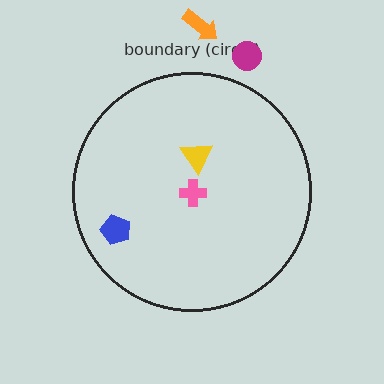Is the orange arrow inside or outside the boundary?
Outside.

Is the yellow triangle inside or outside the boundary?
Inside.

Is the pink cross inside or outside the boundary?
Inside.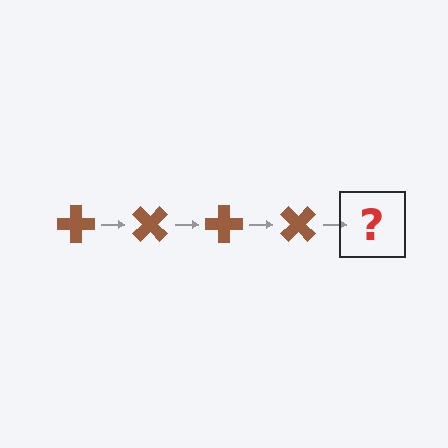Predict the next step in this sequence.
The next step is a brown cross rotated 180 degrees.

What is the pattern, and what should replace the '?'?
The pattern is that the cross rotates 45 degrees each step. The '?' should be a brown cross rotated 180 degrees.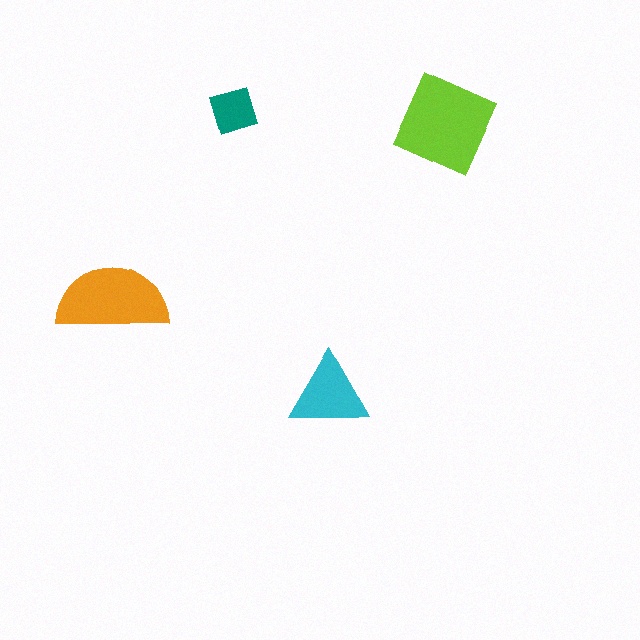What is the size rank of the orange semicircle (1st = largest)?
2nd.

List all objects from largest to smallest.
The lime square, the orange semicircle, the cyan triangle, the teal diamond.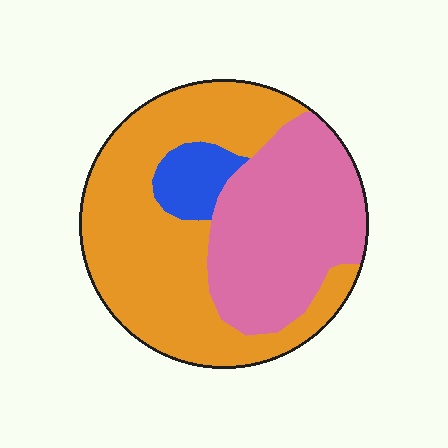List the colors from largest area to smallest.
From largest to smallest: orange, pink, blue.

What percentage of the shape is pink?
Pink takes up about three eighths (3/8) of the shape.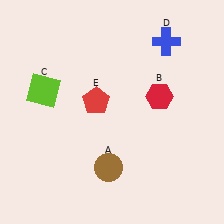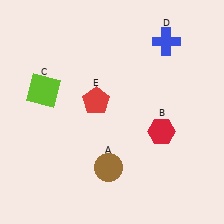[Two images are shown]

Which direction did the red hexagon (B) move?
The red hexagon (B) moved down.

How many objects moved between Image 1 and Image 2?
1 object moved between the two images.